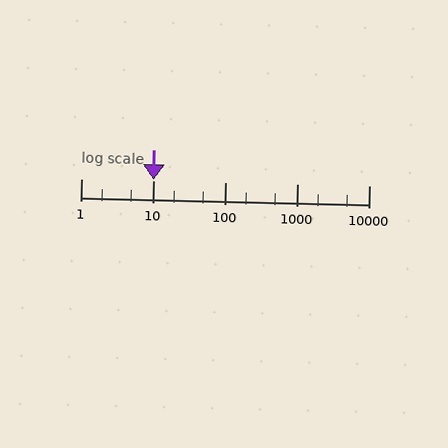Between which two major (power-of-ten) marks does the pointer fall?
The pointer is between 10 and 100.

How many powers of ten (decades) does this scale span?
The scale spans 4 decades, from 1 to 10000.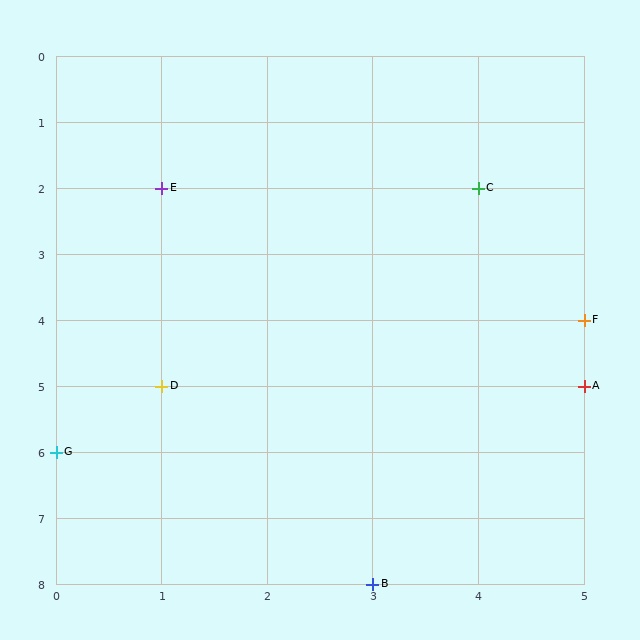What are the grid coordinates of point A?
Point A is at grid coordinates (5, 5).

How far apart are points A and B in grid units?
Points A and B are 2 columns and 3 rows apart (about 3.6 grid units diagonally).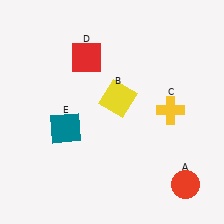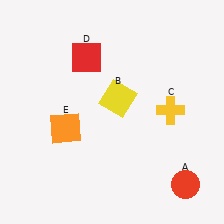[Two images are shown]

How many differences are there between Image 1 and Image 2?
There is 1 difference between the two images.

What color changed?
The square (E) changed from teal in Image 1 to orange in Image 2.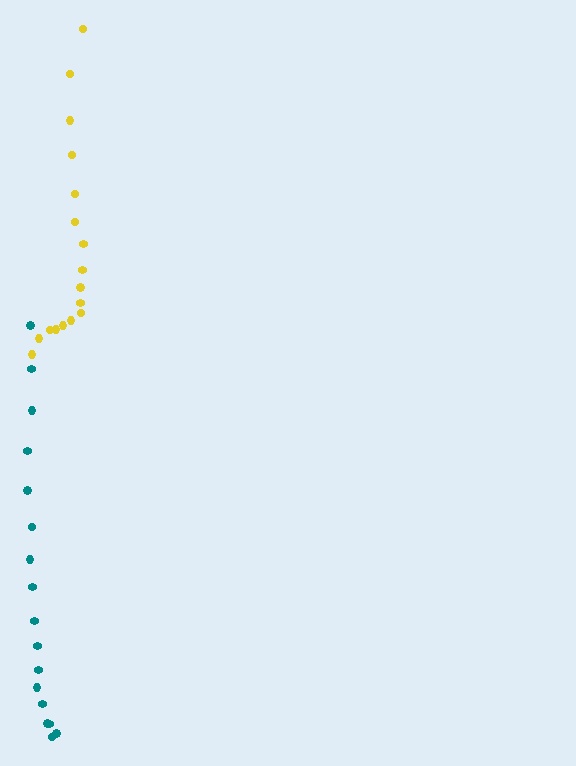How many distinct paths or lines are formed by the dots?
There are 2 distinct paths.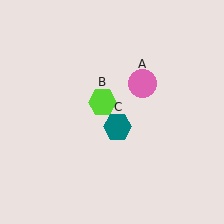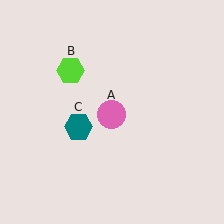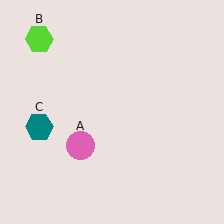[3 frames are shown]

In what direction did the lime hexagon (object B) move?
The lime hexagon (object B) moved up and to the left.